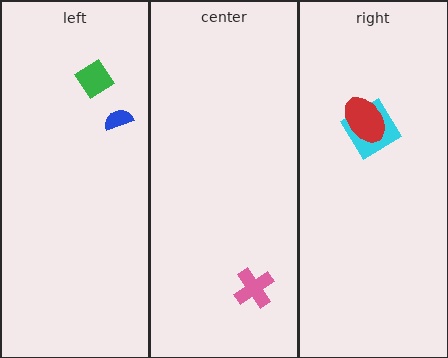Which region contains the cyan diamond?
The right region.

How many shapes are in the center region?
1.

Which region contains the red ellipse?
The right region.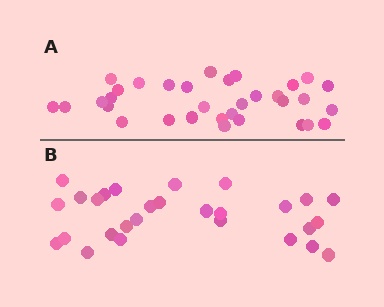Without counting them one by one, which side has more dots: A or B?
Region A (the top region) has more dots.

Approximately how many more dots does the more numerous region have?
Region A has about 5 more dots than region B.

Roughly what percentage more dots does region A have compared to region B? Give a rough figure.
About 20% more.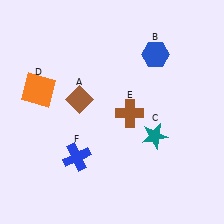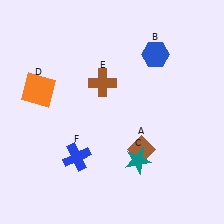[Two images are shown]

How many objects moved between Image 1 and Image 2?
3 objects moved between the two images.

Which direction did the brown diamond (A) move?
The brown diamond (A) moved right.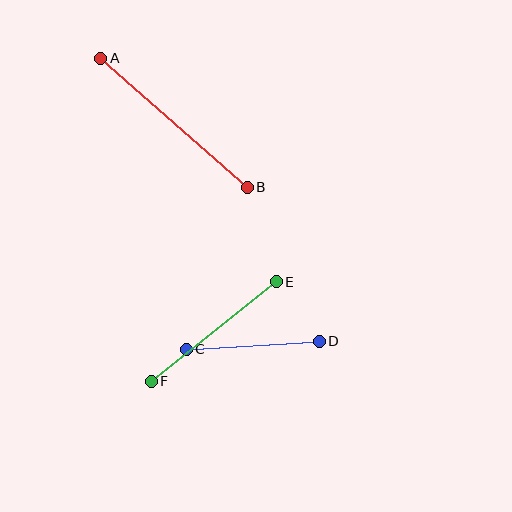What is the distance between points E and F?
The distance is approximately 160 pixels.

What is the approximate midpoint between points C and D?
The midpoint is at approximately (253, 345) pixels.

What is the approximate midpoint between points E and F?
The midpoint is at approximately (214, 332) pixels.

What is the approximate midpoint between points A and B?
The midpoint is at approximately (174, 123) pixels.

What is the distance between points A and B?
The distance is approximately 195 pixels.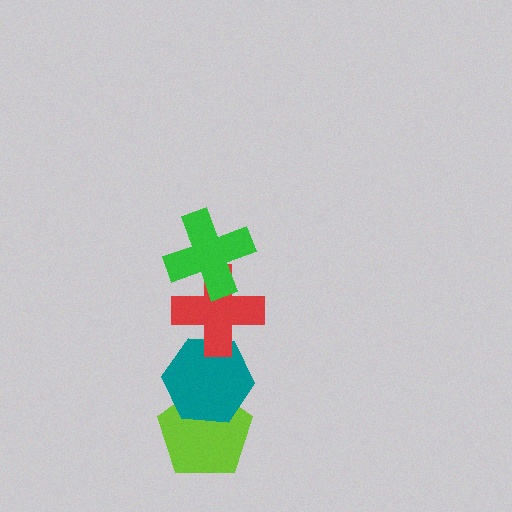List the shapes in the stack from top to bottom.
From top to bottom: the green cross, the red cross, the teal hexagon, the lime pentagon.